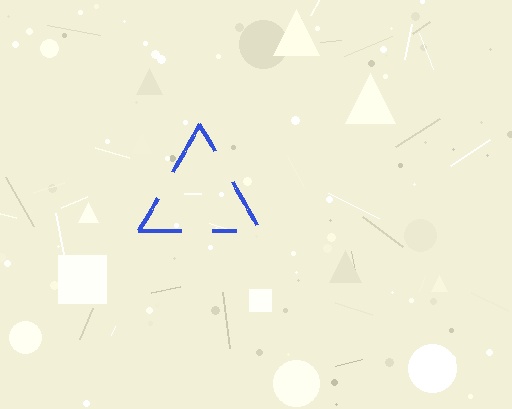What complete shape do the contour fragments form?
The contour fragments form a triangle.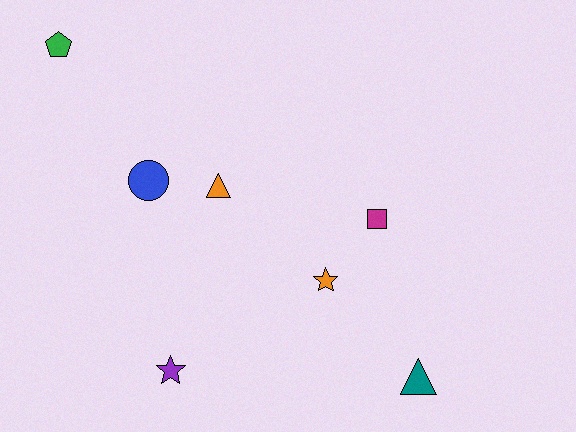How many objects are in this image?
There are 7 objects.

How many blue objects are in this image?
There is 1 blue object.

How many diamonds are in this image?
There are no diamonds.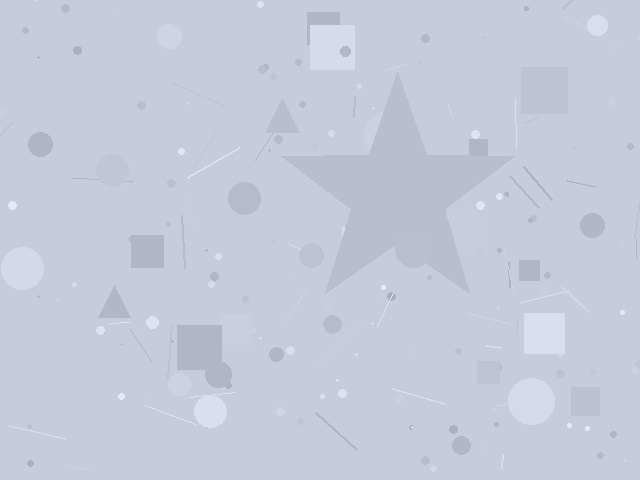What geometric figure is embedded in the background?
A star is embedded in the background.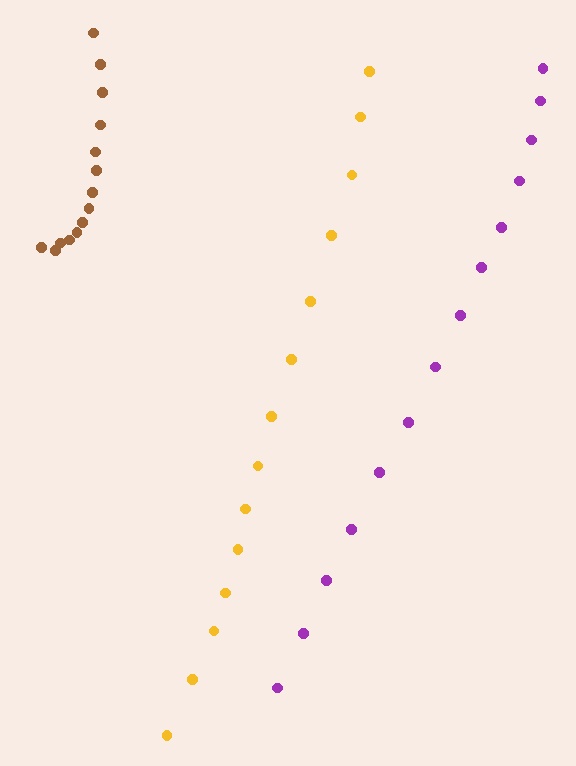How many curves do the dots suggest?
There are 3 distinct paths.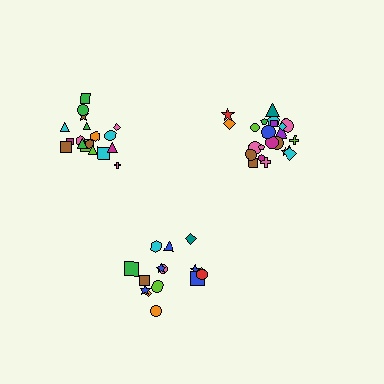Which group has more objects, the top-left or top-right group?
The top-right group.